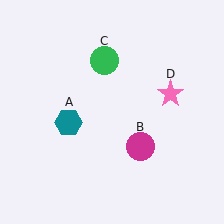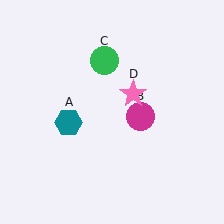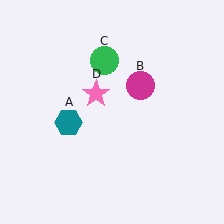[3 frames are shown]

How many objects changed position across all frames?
2 objects changed position: magenta circle (object B), pink star (object D).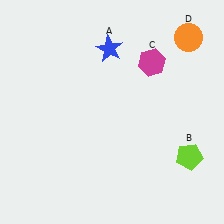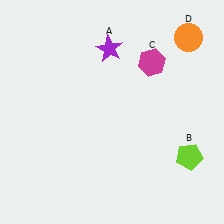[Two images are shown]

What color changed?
The star (A) changed from blue in Image 1 to purple in Image 2.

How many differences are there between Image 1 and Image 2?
There is 1 difference between the two images.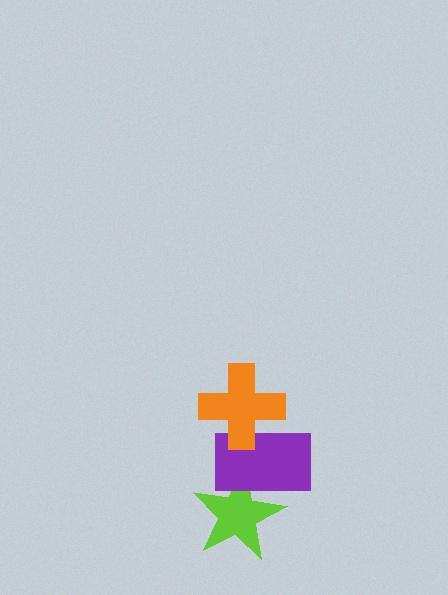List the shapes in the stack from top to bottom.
From top to bottom: the orange cross, the purple rectangle, the lime star.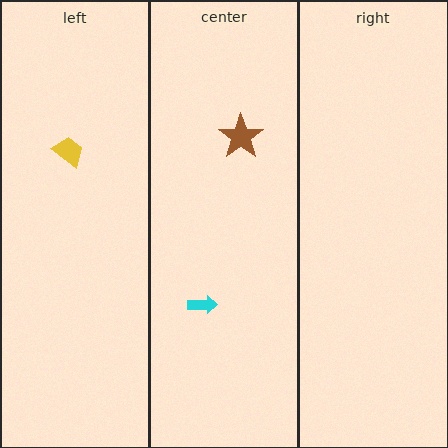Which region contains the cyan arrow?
The center region.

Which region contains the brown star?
The center region.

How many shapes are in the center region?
2.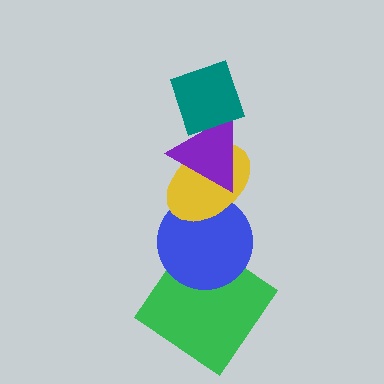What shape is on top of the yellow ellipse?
The purple triangle is on top of the yellow ellipse.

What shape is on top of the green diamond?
The blue circle is on top of the green diamond.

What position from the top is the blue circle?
The blue circle is 4th from the top.